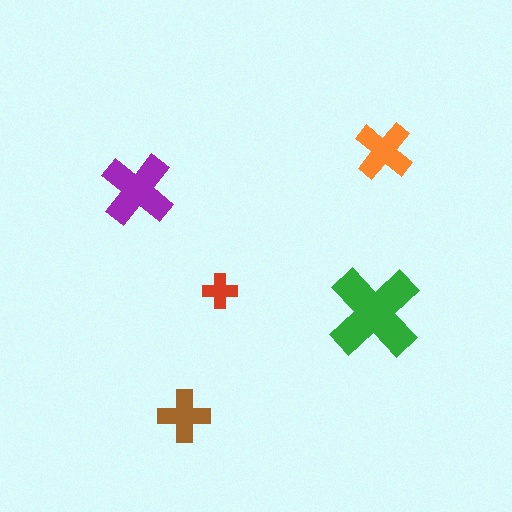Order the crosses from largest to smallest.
the green one, the purple one, the orange one, the brown one, the red one.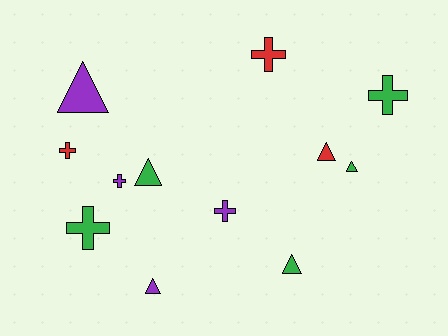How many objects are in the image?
There are 12 objects.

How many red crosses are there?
There are 2 red crosses.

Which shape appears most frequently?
Cross, with 6 objects.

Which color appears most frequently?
Green, with 5 objects.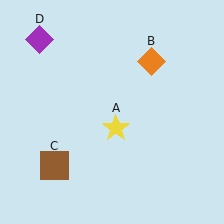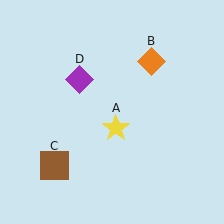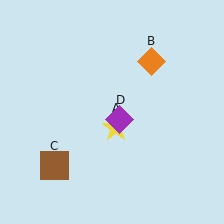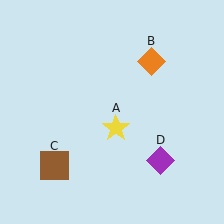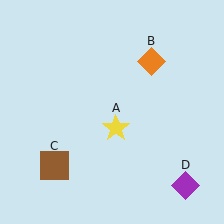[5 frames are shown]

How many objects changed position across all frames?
1 object changed position: purple diamond (object D).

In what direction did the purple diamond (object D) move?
The purple diamond (object D) moved down and to the right.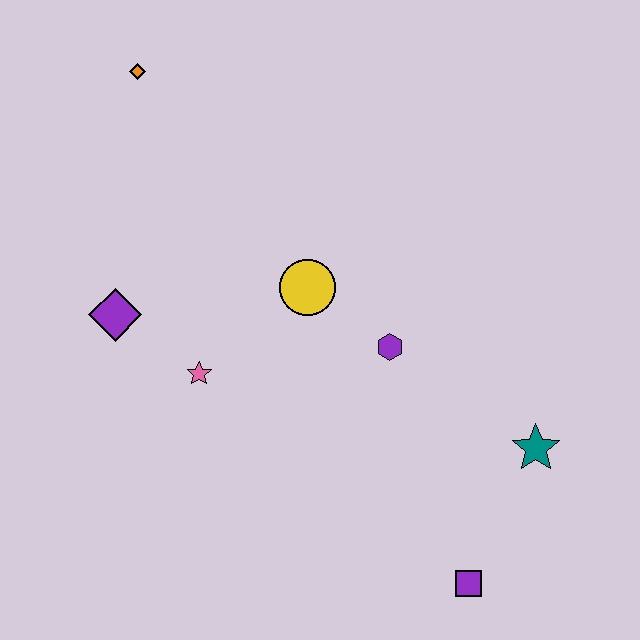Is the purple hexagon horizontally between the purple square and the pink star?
Yes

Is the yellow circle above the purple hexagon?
Yes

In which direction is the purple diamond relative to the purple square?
The purple diamond is to the left of the purple square.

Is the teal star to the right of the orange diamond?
Yes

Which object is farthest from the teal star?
The orange diamond is farthest from the teal star.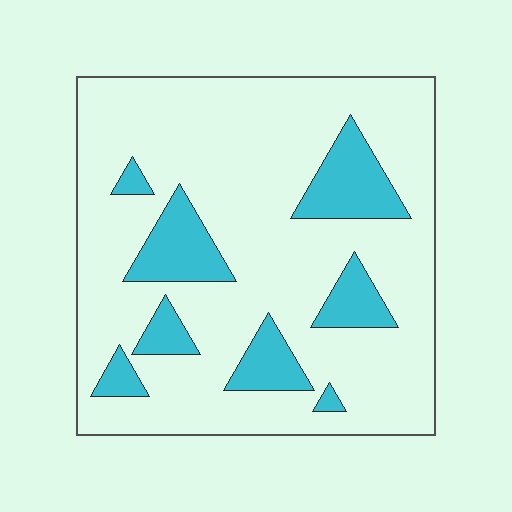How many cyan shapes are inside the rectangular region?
8.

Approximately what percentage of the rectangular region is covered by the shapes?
Approximately 20%.